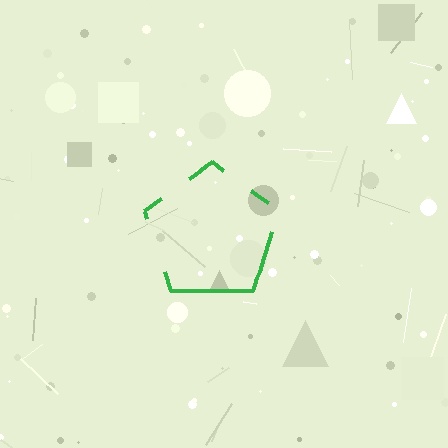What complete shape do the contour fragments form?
The contour fragments form a pentagon.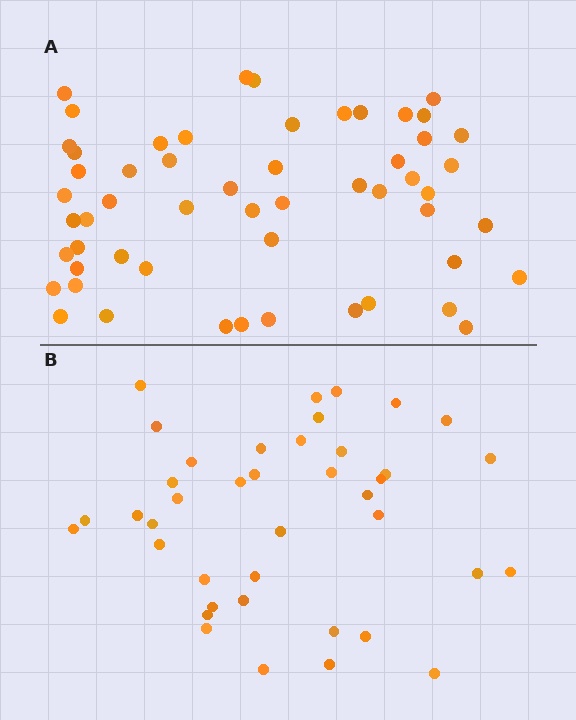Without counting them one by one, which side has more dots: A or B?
Region A (the top region) has more dots.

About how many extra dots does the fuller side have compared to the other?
Region A has approximately 15 more dots than region B.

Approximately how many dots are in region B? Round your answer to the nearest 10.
About 40 dots.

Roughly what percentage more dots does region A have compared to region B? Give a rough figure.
About 40% more.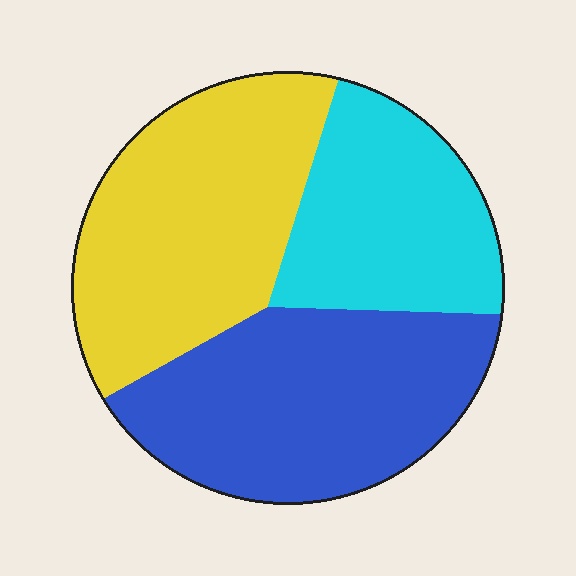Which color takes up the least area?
Cyan, at roughly 25%.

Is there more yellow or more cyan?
Yellow.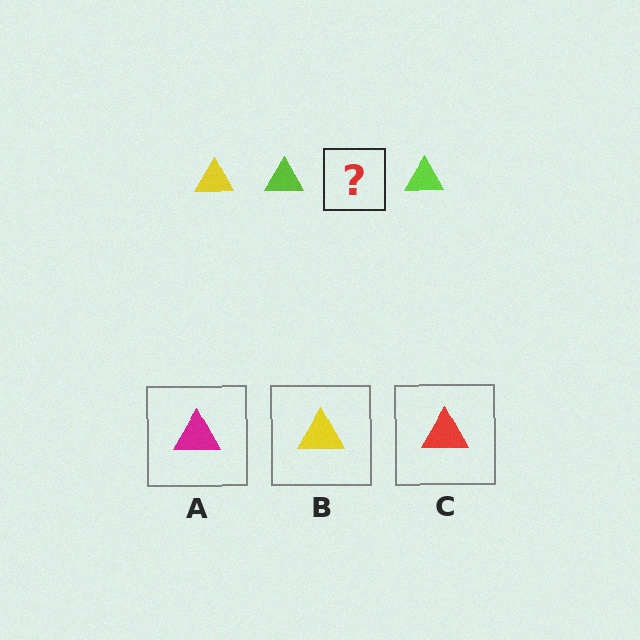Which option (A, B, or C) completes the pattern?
B.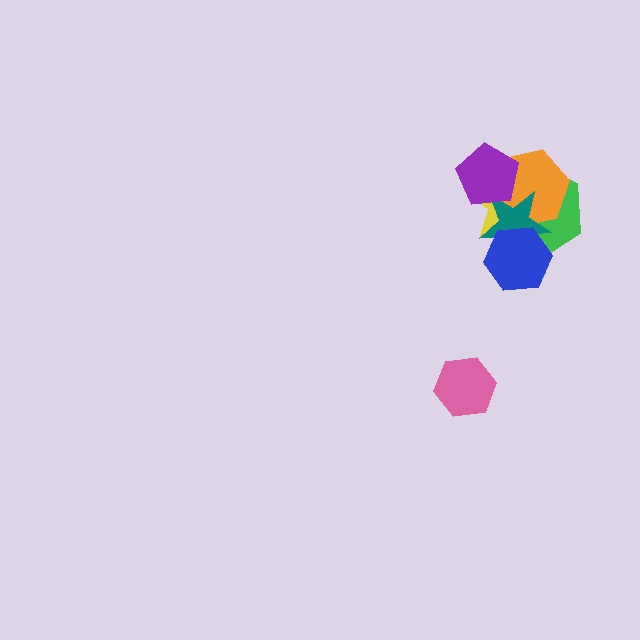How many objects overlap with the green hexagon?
5 objects overlap with the green hexagon.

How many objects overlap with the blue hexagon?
3 objects overlap with the blue hexagon.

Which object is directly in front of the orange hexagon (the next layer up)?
The teal star is directly in front of the orange hexagon.